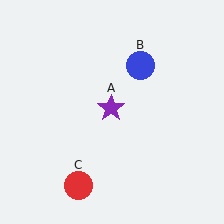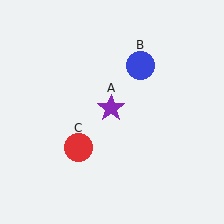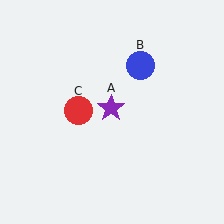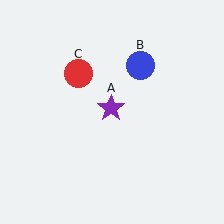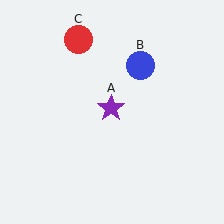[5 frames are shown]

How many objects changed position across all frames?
1 object changed position: red circle (object C).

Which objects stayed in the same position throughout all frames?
Purple star (object A) and blue circle (object B) remained stationary.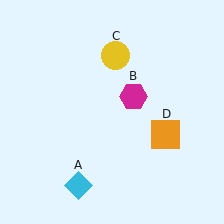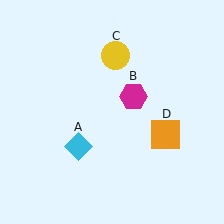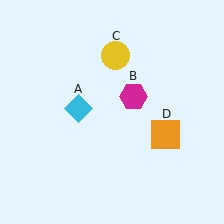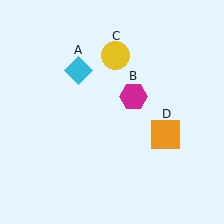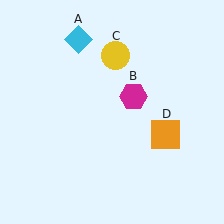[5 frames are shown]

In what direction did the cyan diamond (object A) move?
The cyan diamond (object A) moved up.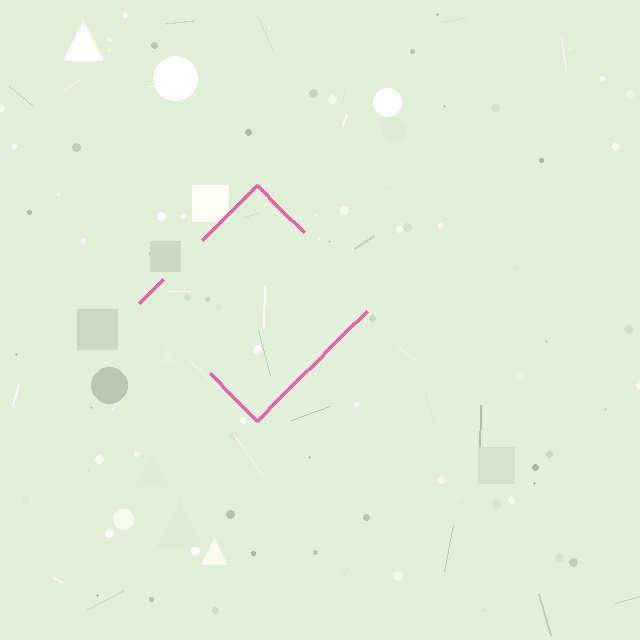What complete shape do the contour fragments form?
The contour fragments form a diamond.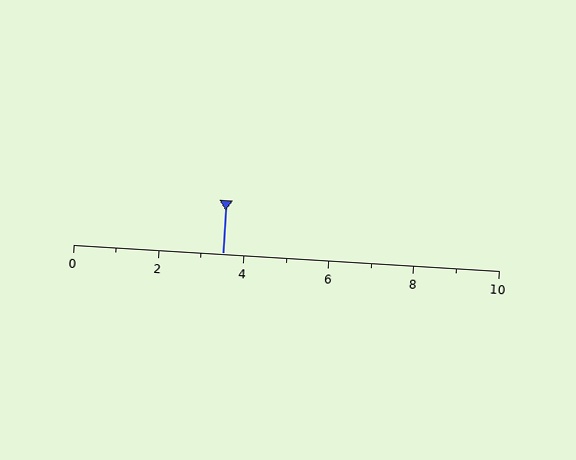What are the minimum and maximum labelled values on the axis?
The axis runs from 0 to 10.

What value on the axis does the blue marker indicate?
The marker indicates approximately 3.5.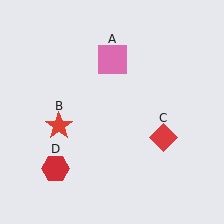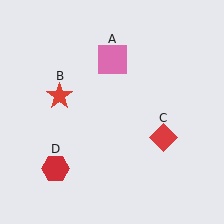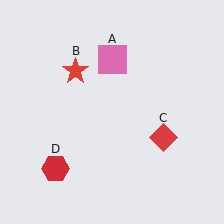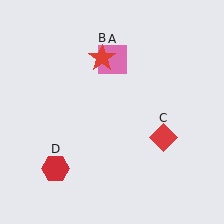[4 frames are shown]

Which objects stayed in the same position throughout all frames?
Pink square (object A) and red diamond (object C) and red hexagon (object D) remained stationary.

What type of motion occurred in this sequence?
The red star (object B) rotated clockwise around the center of the scene.